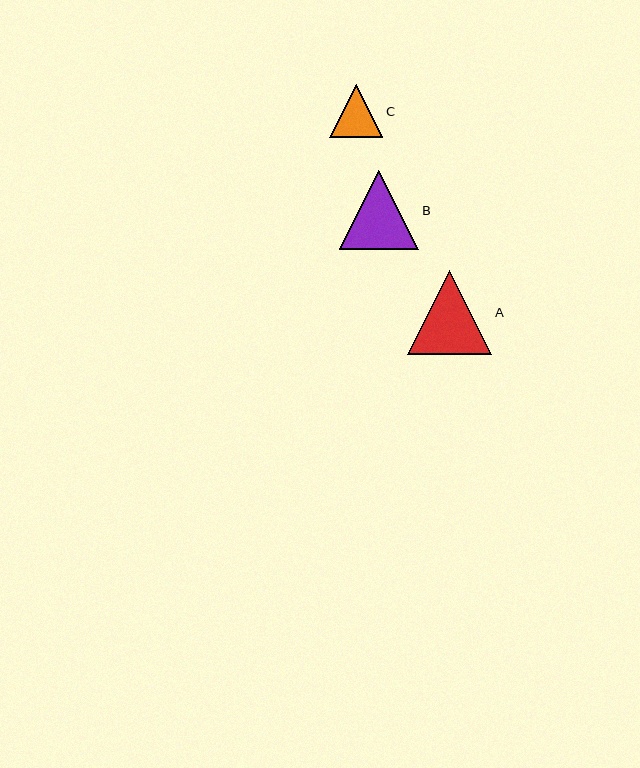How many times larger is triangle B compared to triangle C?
Triangle B is approximately 1.5 times the size of triangle C.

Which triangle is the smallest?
Triangle C is the smallest with a size of approximately 53 pixels.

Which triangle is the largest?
Triangle A is the largest with a size of approximately 84 pixels.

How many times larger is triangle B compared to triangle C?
Triangle B is approximately 1.5 times the size of triangle C.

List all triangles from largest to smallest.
From largest to smallest: A, B, C.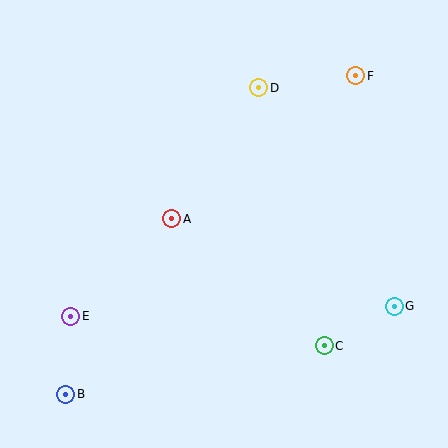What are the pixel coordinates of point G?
Point G is at (394, 306).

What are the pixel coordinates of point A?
Point A is at (172, 219).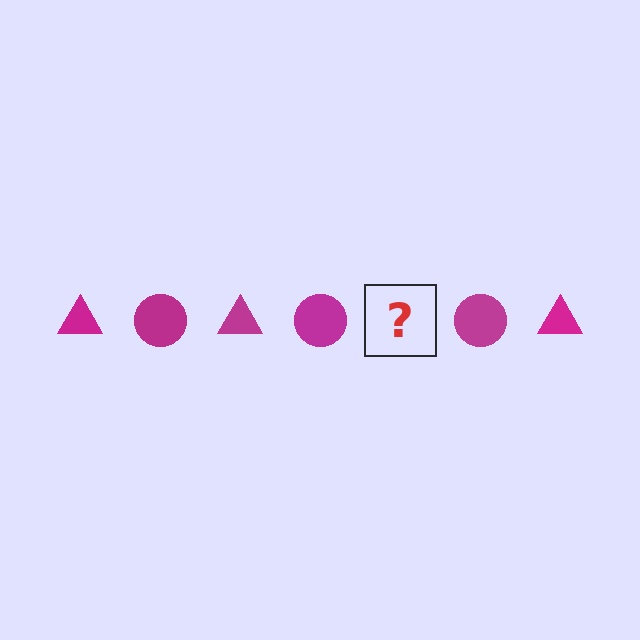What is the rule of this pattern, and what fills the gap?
The rule is that the pattern cycles through triangle, circle shapes in magenta. The gap should be filled with a magenta triangle.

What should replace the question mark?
The question mark should be replaced with a magenta triangle.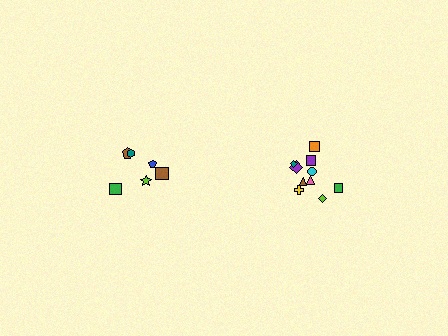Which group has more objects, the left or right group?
The right group.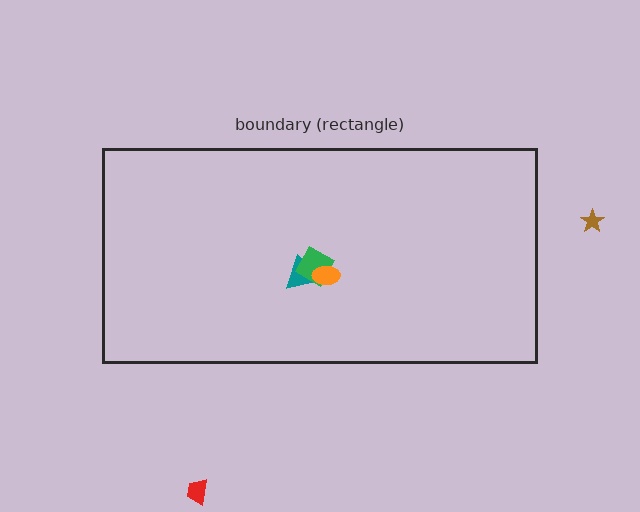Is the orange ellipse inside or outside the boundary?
Inside.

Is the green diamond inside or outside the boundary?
Inside.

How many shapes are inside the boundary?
3 inside, 2 outside.